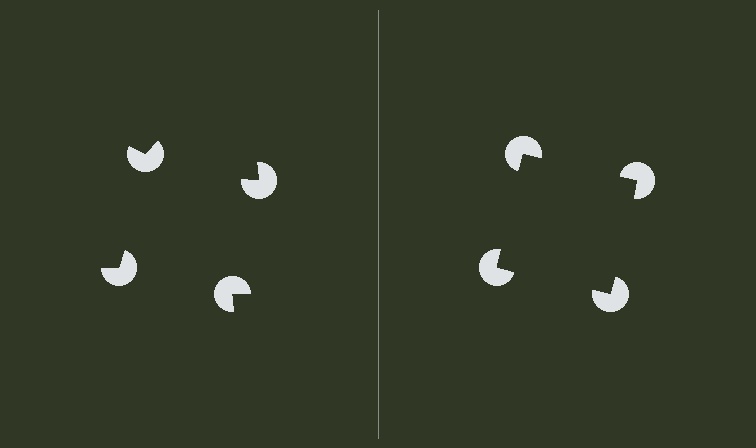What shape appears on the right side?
An illusory square.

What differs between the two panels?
The pac-man discs are positioned identically on both sides; only the wedge orientations differ. On the right they align to a square; on the left they are misaligned.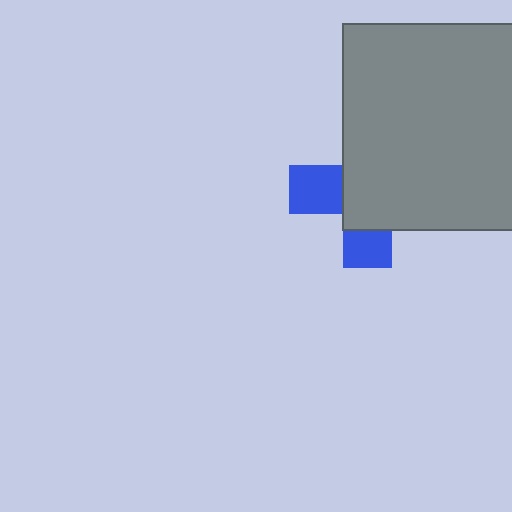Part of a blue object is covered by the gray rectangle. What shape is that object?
It is a cross.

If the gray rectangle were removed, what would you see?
You would see the complete blue cross.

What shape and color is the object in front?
The object in front is a gray rectangle.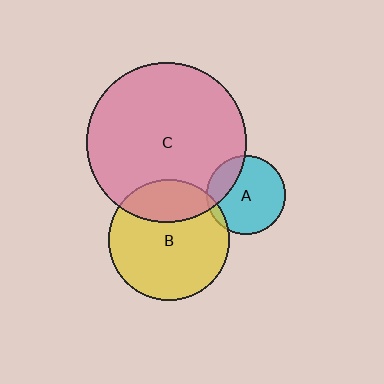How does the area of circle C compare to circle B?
Approximately 1.8 times.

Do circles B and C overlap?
Yes.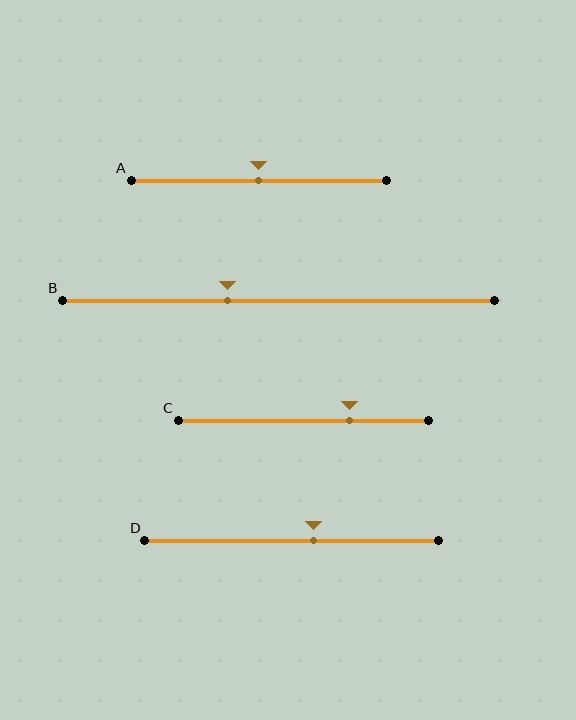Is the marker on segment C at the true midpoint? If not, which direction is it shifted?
No, the marker on segment C is shifted to the right by about 18% of the segment length.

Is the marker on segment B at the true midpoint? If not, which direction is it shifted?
No, the marker on segment B is shifted to the left by about 12% of the segment length.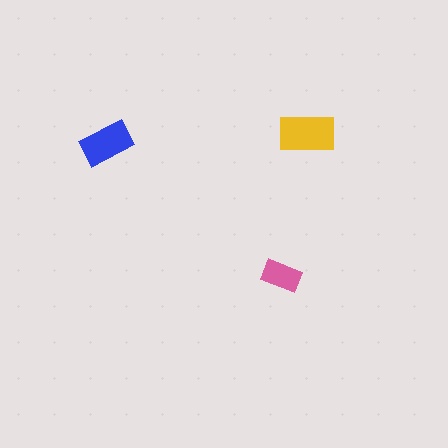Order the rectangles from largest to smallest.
the yellow one, the blue one, the pink one.